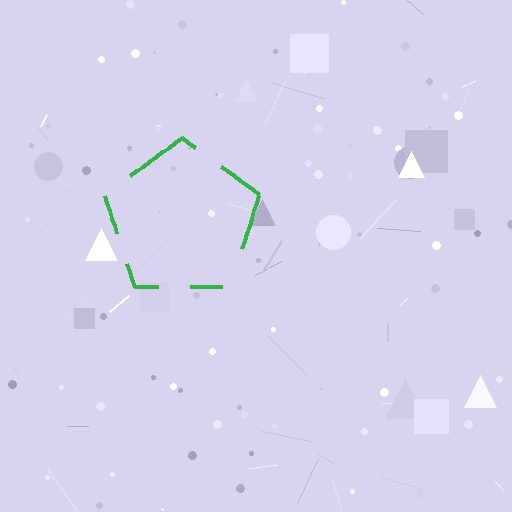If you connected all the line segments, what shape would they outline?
They would outline a pentagon.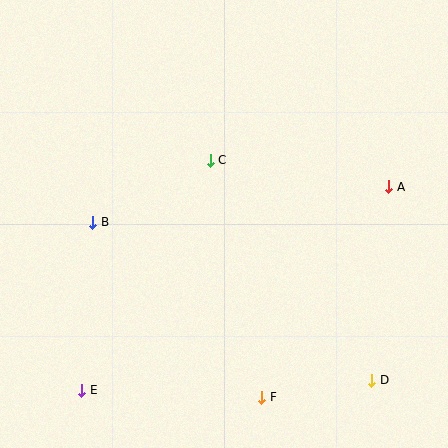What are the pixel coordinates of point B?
Point B is at (93, 222).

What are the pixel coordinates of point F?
Point F is at (262, 397).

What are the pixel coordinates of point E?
Point E is at (82, 390).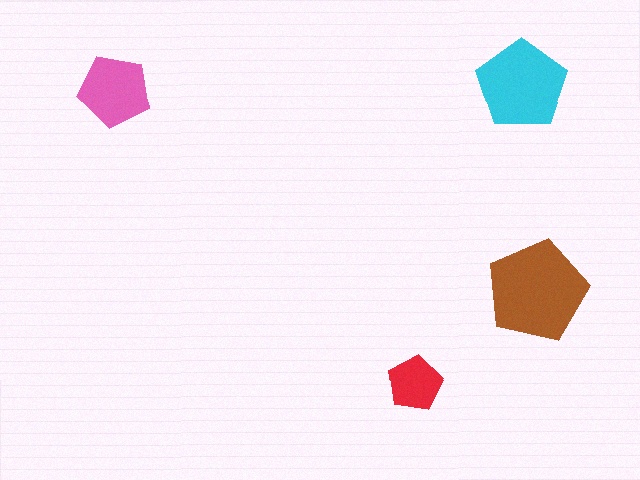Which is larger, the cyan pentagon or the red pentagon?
The cyan one.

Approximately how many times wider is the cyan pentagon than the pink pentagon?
About 1.5 times wider.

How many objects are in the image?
There are 4 objects in the image.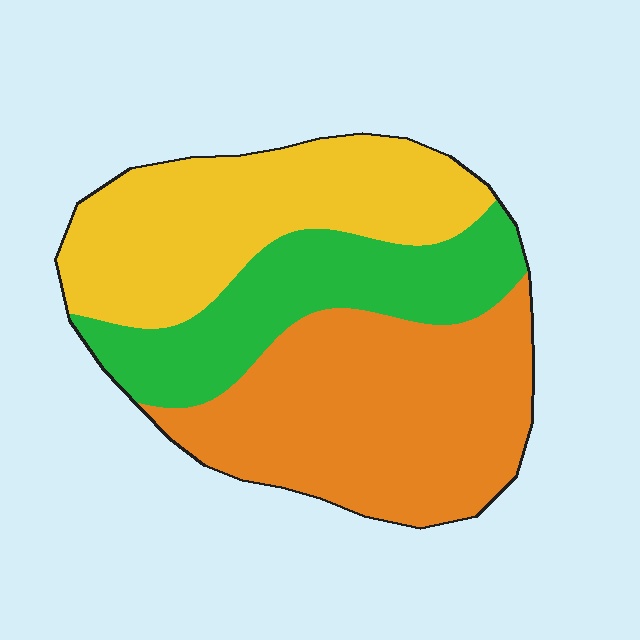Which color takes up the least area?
Green, at roughly 25%.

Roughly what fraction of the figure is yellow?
Yellow covers around 35% of the figure.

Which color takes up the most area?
Orange, at roughly 40%.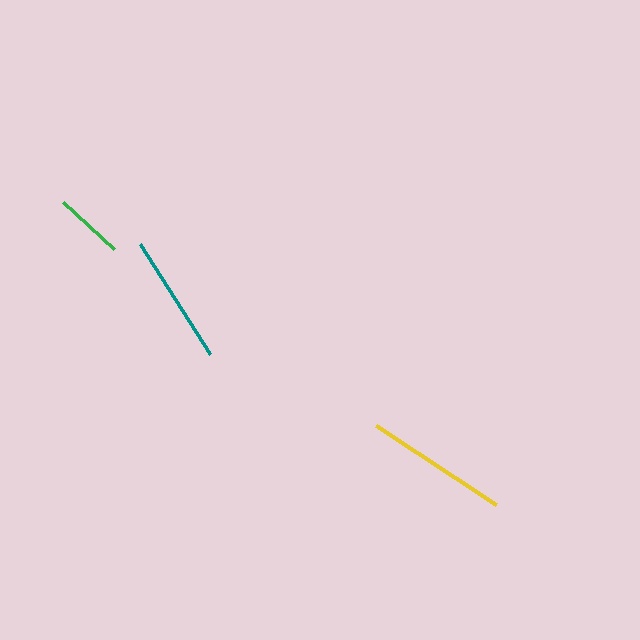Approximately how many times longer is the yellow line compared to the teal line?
The yellow line is approximately 1.1 times the length of the teal line.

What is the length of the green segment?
The green segment is approximately 69 pixels long.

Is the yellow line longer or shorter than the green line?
The yellow line is longer than the green line.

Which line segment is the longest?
The yellow line is the longest at approximately 144 pixels.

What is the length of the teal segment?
The teal segment is approximately 130 pixels long.